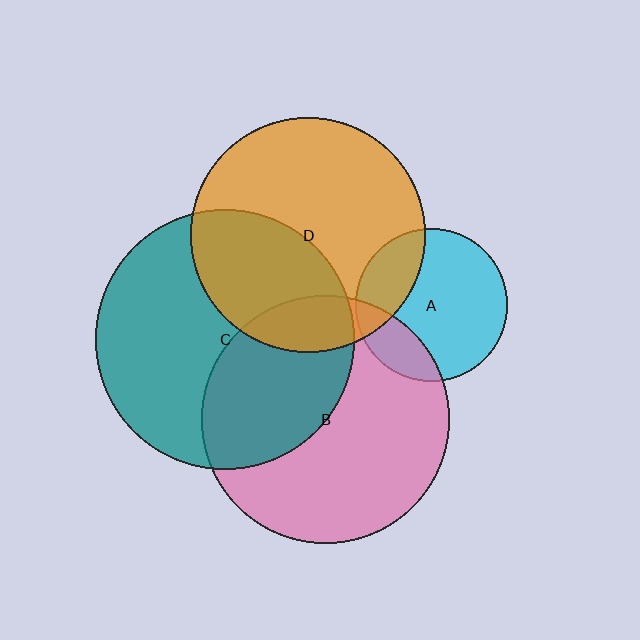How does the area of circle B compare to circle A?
Approximately 2.7 times.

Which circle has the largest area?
Circle C (teal).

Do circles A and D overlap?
Yes.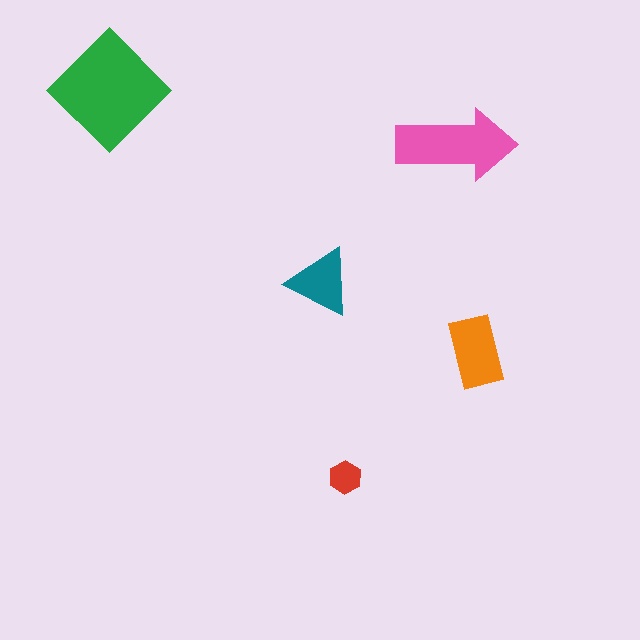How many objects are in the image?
There are 5 objects in the image.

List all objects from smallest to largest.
The red hexagon, the teal triangle, the orange rectangle, the pink arrow, the green diamond.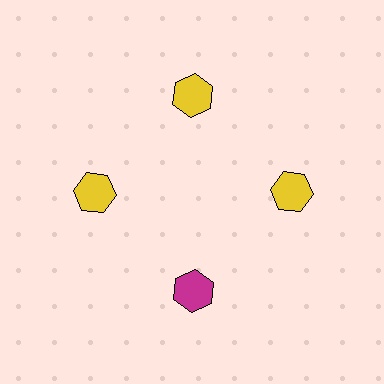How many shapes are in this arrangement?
There are 4 shapes arranged in a ring pattern.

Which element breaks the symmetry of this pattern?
The magenta hexagon at roughly the 6 o'clock position breaks the symmetry. All other shapes are yellow hexagons.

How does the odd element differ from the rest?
It has a different color: magenta instead of yellow.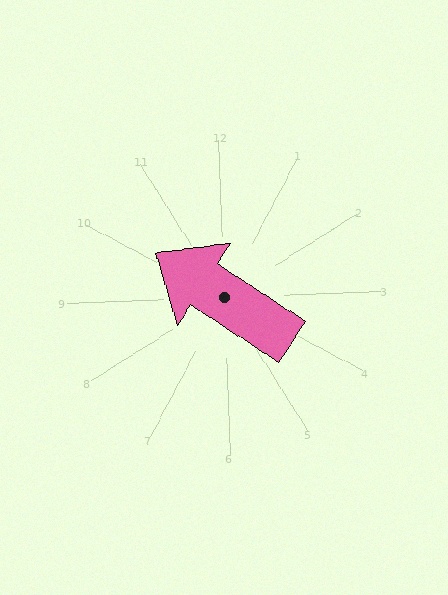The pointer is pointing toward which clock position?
Roughly 10 o'clock.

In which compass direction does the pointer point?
Northwest.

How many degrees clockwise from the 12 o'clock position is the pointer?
Approximately 305 degrees.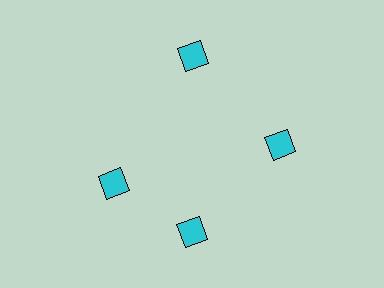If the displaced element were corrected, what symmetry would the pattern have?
It would have 4-fold rotational symmetry — the pattern would map onto itself every 90 degrees.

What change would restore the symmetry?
The symmetry would be restored by rotating it back into even spacing with its neighbors so that all 4 squares sit at equal angles and equal distance from the center.